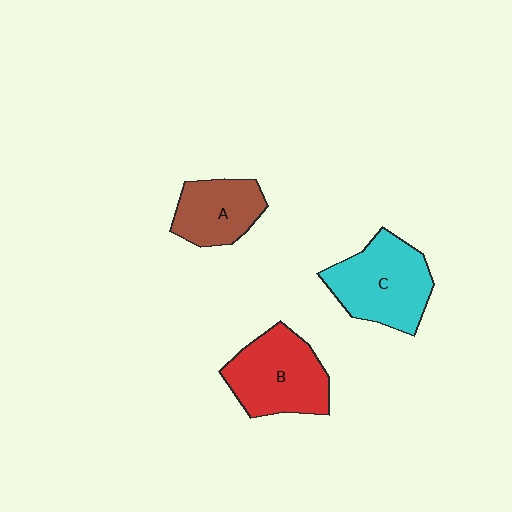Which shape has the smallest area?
Shape A (brown).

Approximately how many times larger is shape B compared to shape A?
Approximately 1.4 times.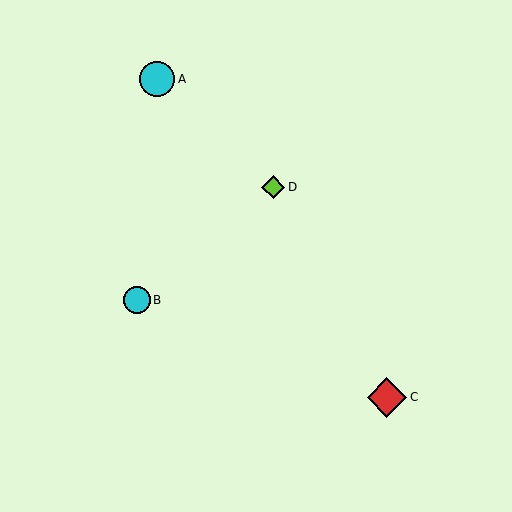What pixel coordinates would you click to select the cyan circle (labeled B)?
Click at (137, 300) to select the cyan circle B.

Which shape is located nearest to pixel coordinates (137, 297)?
The cyan circle (labeled B) at (137, 300) is nearest to that location.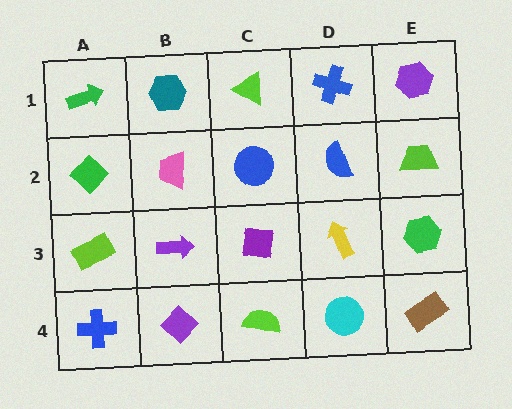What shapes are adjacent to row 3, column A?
A green diamond (row 2, column A), a blue cross (row 4, column A), a purple arrow (row 3, column B).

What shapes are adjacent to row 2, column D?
A blue cross (row 1, column D), a yellow arrow (row 3, column D), a blue circle (row 2, column C), a lime trapezoid (row 2, column E).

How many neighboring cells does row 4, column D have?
3.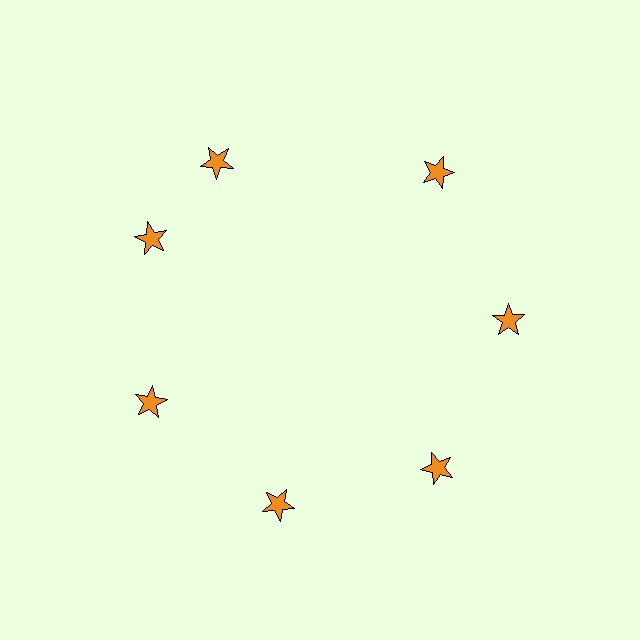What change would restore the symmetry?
The symmetry would be restored by rotating it back into even spacing with its neighbors so that all 7 stars sit at equal angles and equal distance from the center.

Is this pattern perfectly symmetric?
No. The 7 orange stars are arranged in a ring, but one element near the 12 o'clock position is rotated out of alignment along the ring, breaking the 7-fold rotational symmetry.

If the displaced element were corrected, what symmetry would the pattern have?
It would have 7-fold rotational symmetry — the pattern would map onto itself every 51 degrees.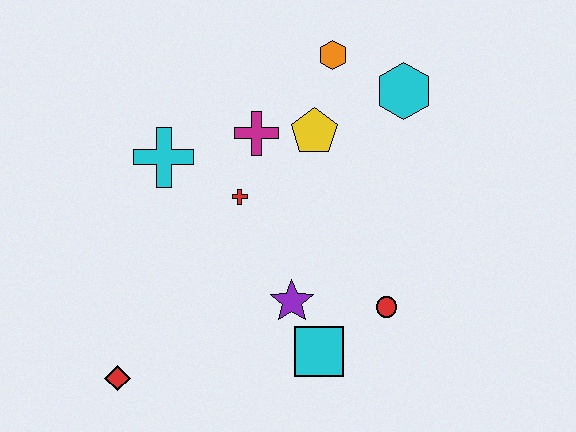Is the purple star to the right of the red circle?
No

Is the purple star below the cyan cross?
Yes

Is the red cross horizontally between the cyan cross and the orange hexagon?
Yes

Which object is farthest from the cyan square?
The orange hexagon is farthest from the cyan square.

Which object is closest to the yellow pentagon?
The magenta cross is closest to the yellow pentagon.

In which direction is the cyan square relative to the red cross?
The cyan square is below the red cross.